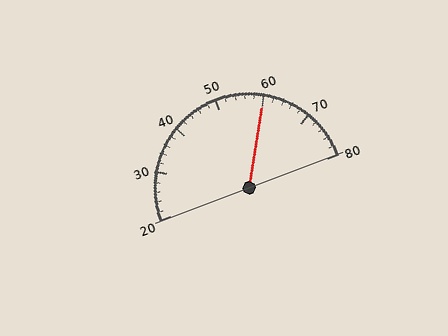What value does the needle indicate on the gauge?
The needle indicates approximately 60.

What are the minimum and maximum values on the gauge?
The gauge ranges from 20 to 80.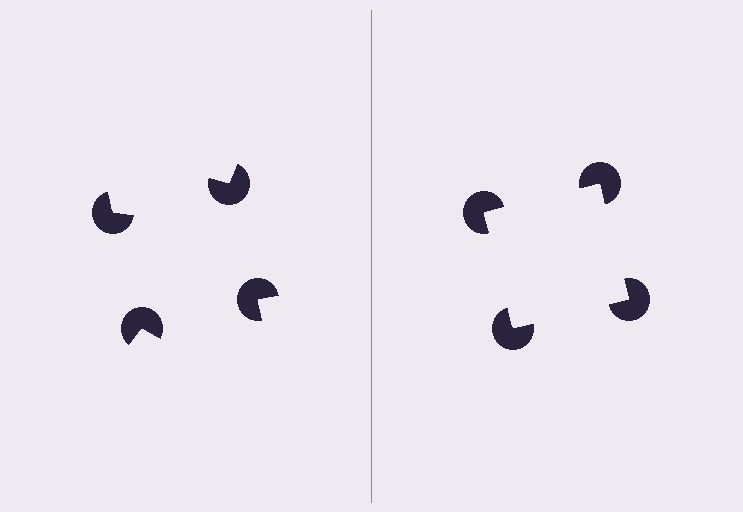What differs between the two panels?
The pac-man discs are positioned identically on both sides; only the wedge orientations differ. On the right they align to a square; on the left they are misaligned.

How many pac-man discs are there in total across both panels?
8 — 4 on each side.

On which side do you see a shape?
An illusory square appears on the right side. On the left side the wedge cuts are rotated, so no coherent shape forms.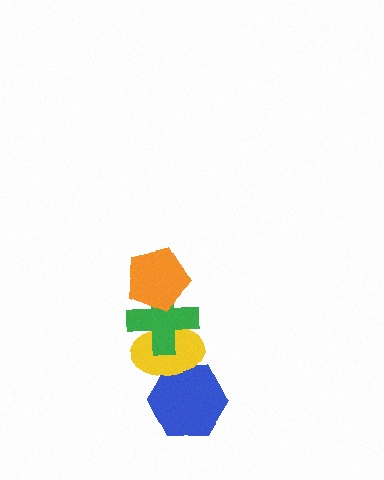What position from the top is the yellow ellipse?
The yellow ellipse is 3rd from the top.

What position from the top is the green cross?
The green cross is 2nd from the top.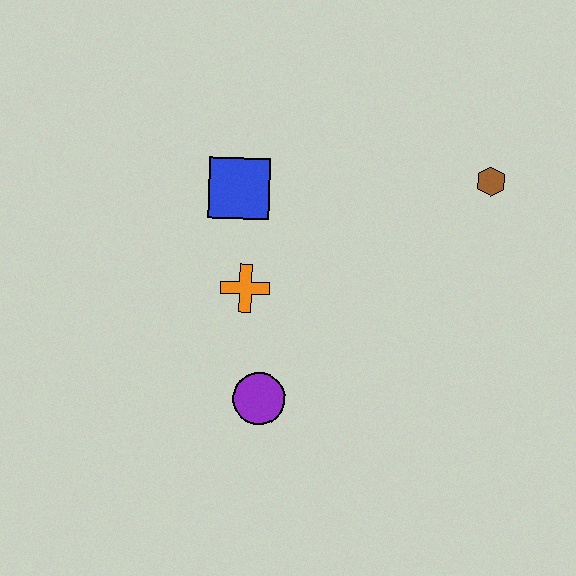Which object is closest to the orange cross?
The blue square is closest to the orange cross.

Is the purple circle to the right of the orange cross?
Yes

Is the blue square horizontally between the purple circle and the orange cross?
No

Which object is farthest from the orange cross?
The brown hexagon is farthest from the orange cross.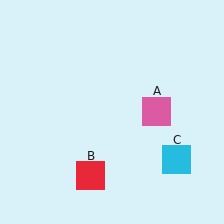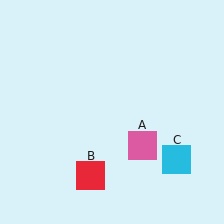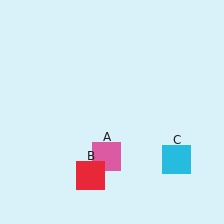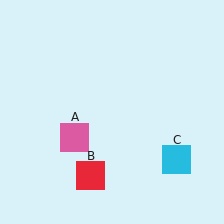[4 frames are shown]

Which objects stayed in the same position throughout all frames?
Red square (object B) and cyan square (object C) remained stationary.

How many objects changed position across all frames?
1 object changed position: pink square (object A).